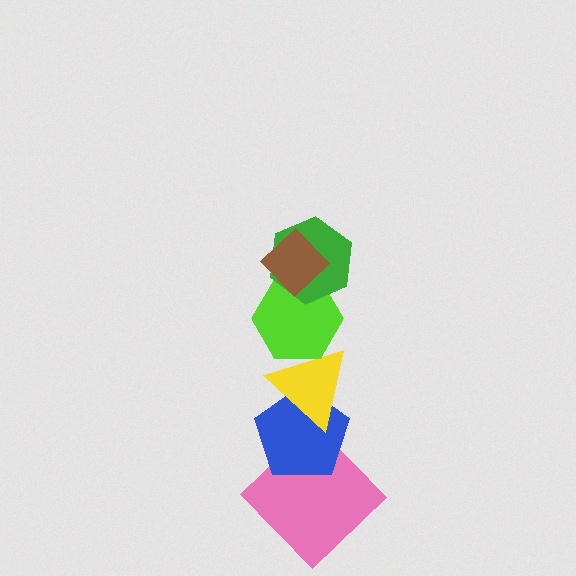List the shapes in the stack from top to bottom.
From top to bottom: the brown diamond, the green hexagon, the lime hexagon, the yellow triangle, the blue pentagon, the pink diamond.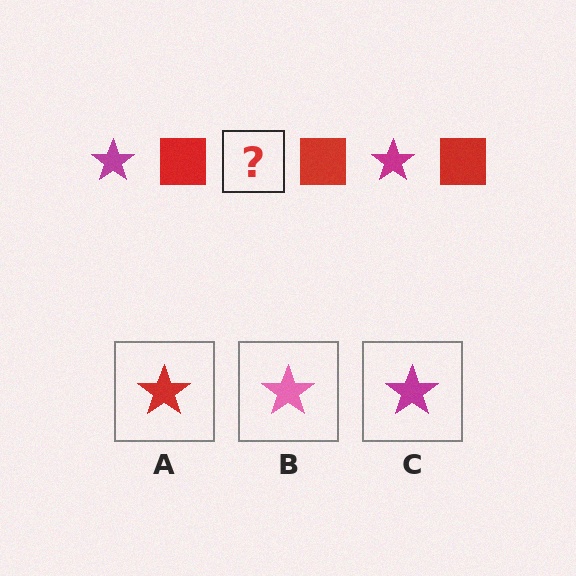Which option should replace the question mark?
Option C.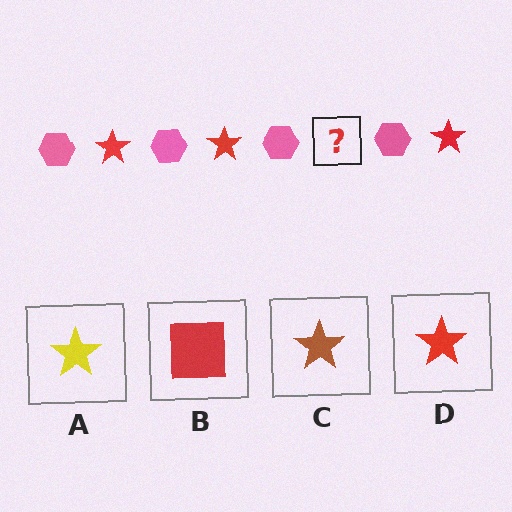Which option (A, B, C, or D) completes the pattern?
D.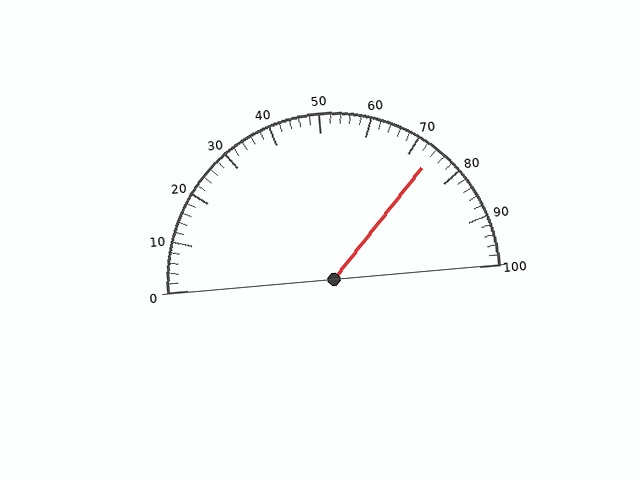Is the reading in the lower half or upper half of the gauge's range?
The reading is in the upper half of the range (0 to 100).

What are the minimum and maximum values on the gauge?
The gauge ranges from 0 to 100.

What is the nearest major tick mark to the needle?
The nearest major tick mark is 70.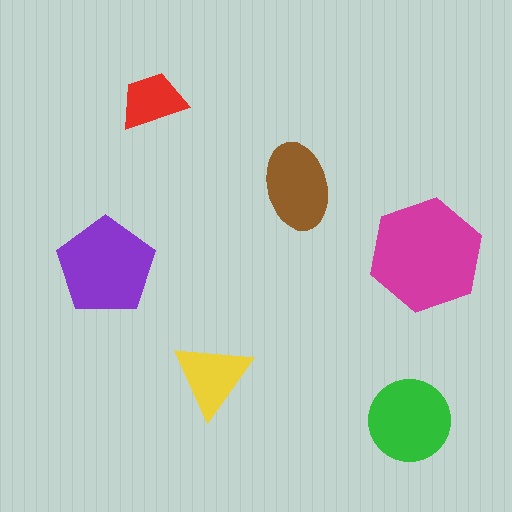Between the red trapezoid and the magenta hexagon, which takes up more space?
The magenta hexagon.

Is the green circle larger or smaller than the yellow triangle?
Larger.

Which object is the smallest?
The red trapezoid.